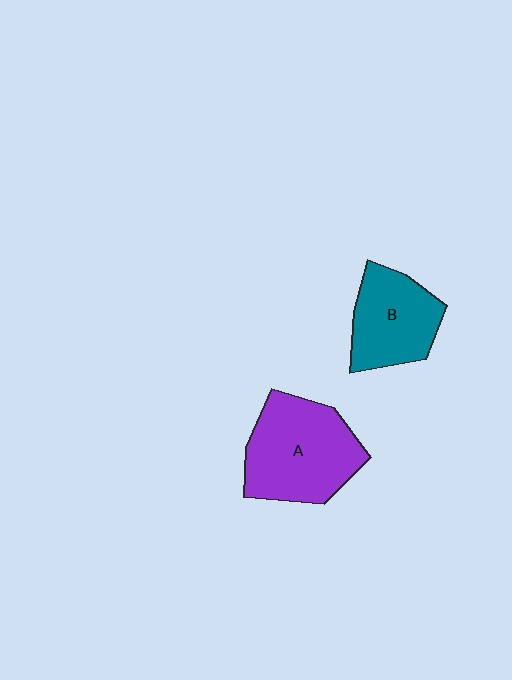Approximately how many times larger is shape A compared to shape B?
Approximately 1.4 times.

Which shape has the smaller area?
Shape B (teal).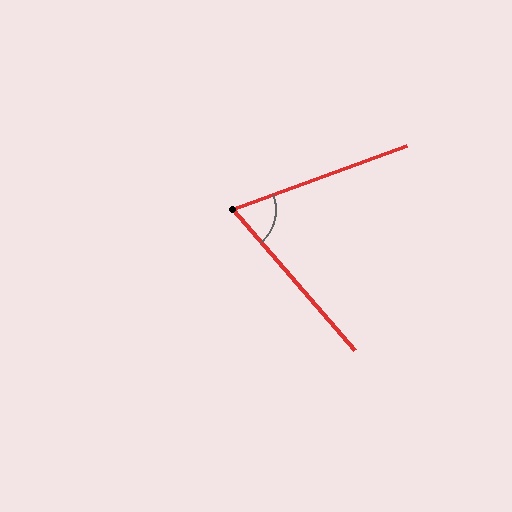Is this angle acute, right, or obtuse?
It is acute.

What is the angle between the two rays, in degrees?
Approximately 69 degrees.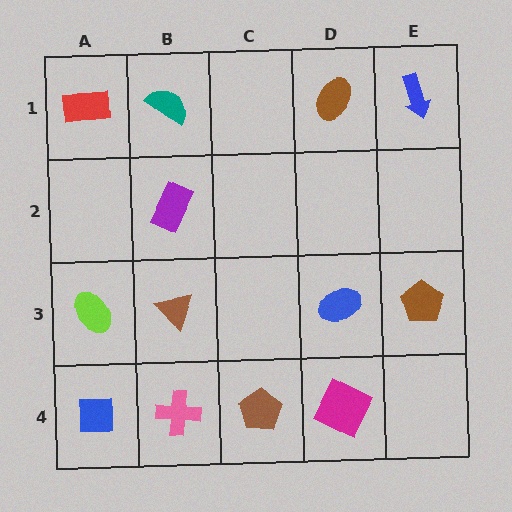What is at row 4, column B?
A pink cross.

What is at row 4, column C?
A brown pentagon.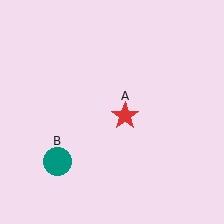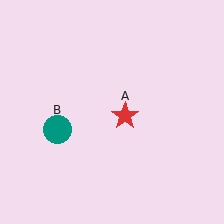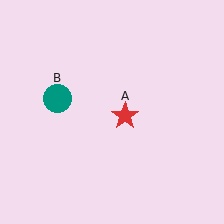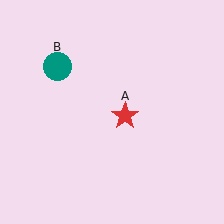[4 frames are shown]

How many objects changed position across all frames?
1 object changed position: teal circle (object B).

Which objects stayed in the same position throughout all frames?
Red star (object A) remained stationary.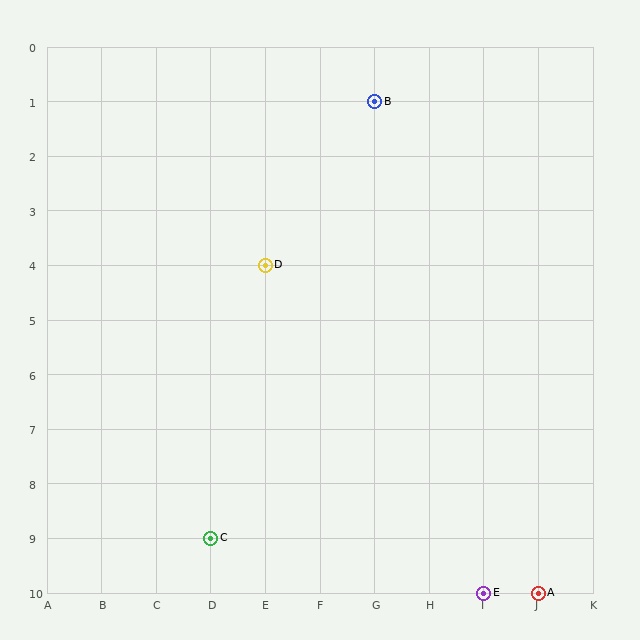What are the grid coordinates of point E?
Point E is at grid coordinates (I, 10).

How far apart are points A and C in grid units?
Points A and C are 6 columns and 1 row apart (about 6.1 grid units diagonally).